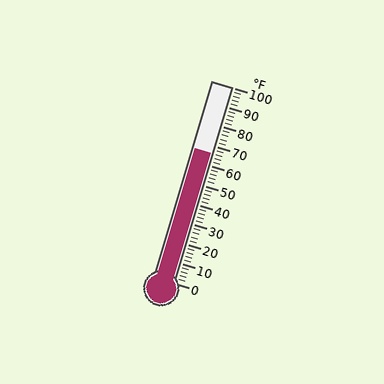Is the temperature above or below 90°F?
The temperature is below 90°F.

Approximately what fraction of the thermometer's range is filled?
The thermometer is filled to approximately 65% of its range.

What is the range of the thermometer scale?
The thermometer scale ranges from 0°F to 100°F.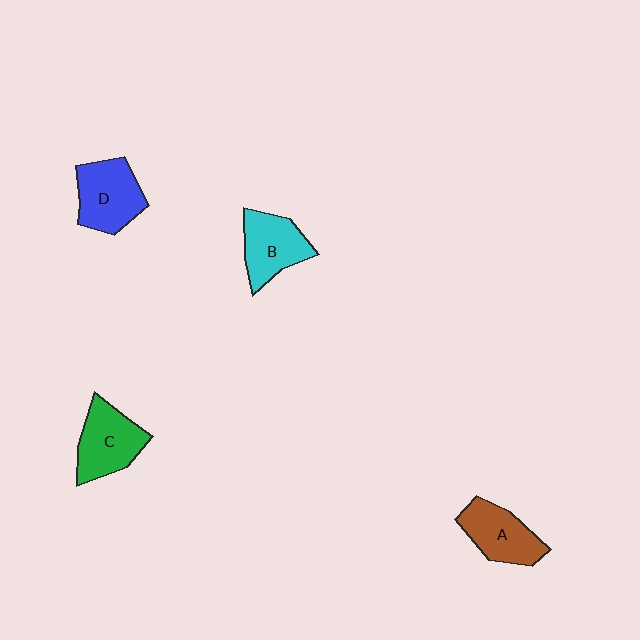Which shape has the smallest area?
Shape A (brown).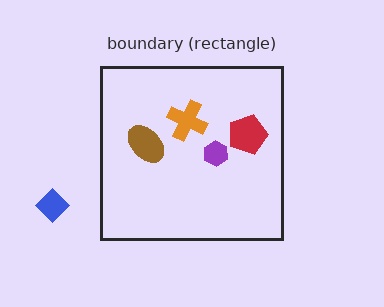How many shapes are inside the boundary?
4 inside, 1 outside.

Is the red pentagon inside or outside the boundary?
Inside.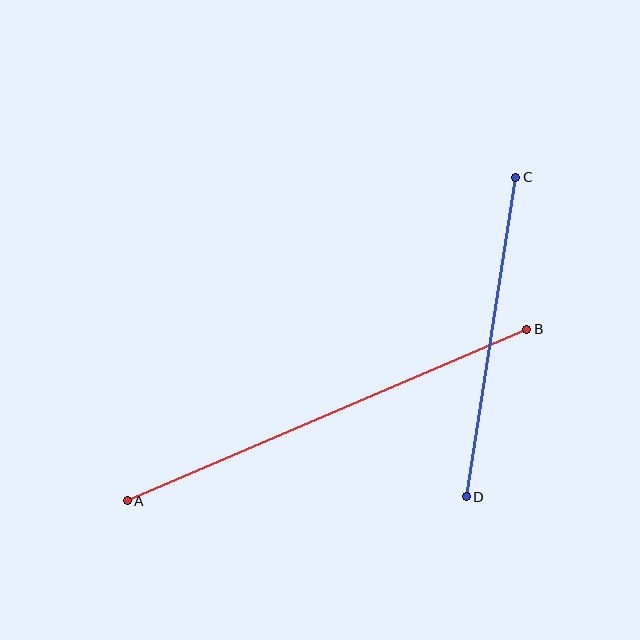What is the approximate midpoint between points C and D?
The midpoint is at approximately (491, 337) pixels.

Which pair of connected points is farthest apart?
Points A and B are farthest apart.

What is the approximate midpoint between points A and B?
The midpoint is at approximately (327, 415) pixels.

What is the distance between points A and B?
The distance is approximately 435 pixels.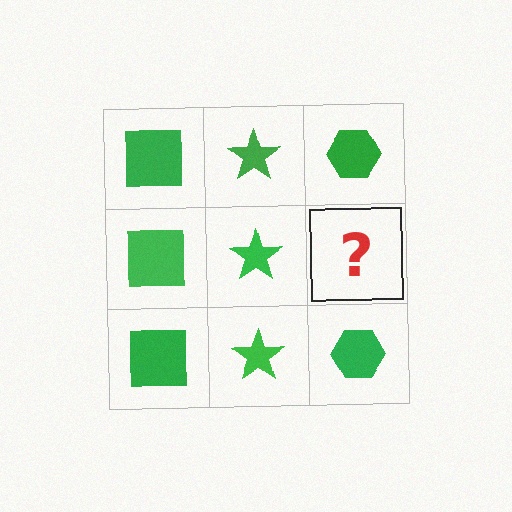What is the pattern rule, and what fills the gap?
The rule is that each column has a consistent shape. The gap should be filled with a green hexagon.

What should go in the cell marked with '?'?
The missing cell should contain a green hexagon.